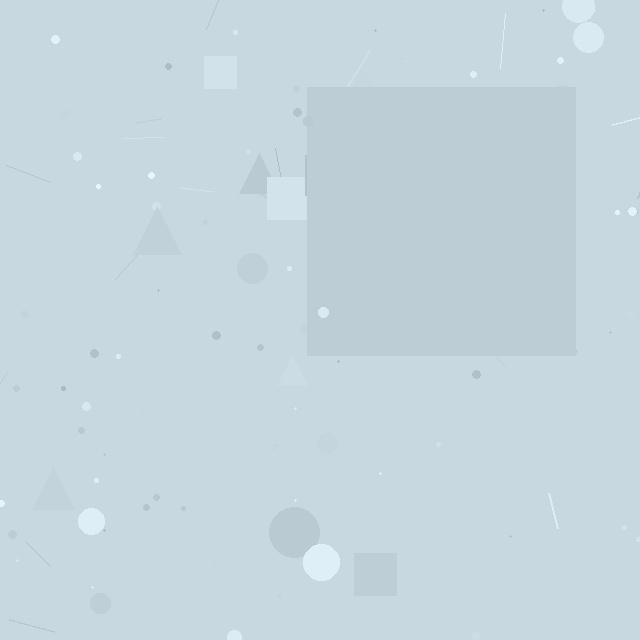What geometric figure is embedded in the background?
A square is embedded in the background.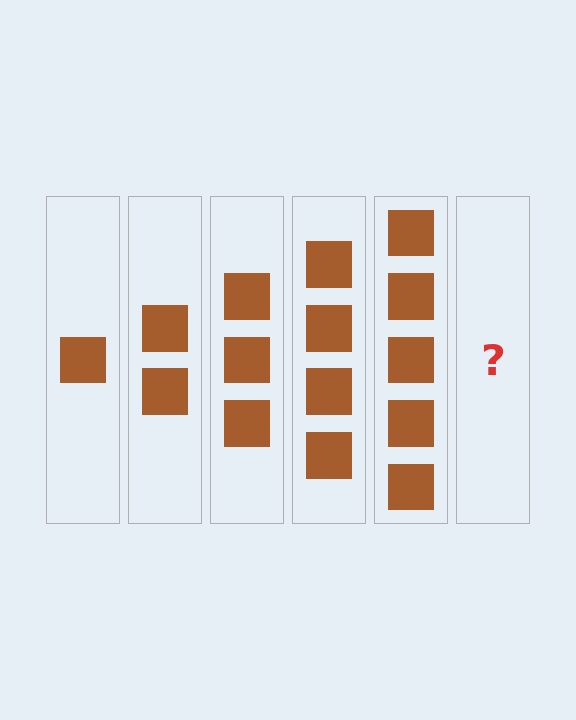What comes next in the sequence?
The next element should be 6 squares.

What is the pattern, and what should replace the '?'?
The pattern is that each step adds one more square. The '?' should be 6 squares.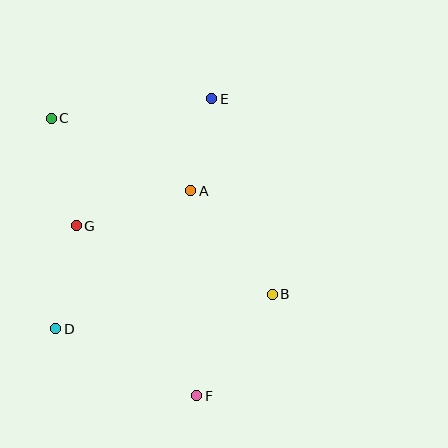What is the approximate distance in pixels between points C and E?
The distance between C and E is approximately 162 pixels.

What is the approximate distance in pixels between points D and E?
The distance between D and E is approximately 278 pixels.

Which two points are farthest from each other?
Points C and F are farthest from each other.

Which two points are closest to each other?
Points A and E are closest to each other.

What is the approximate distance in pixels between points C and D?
The distance between C and D is approximately 211 pixels.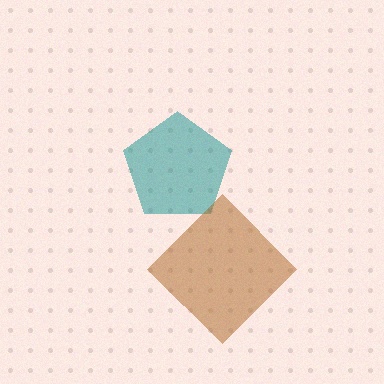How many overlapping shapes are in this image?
There are 2 overlapping shapes in the image.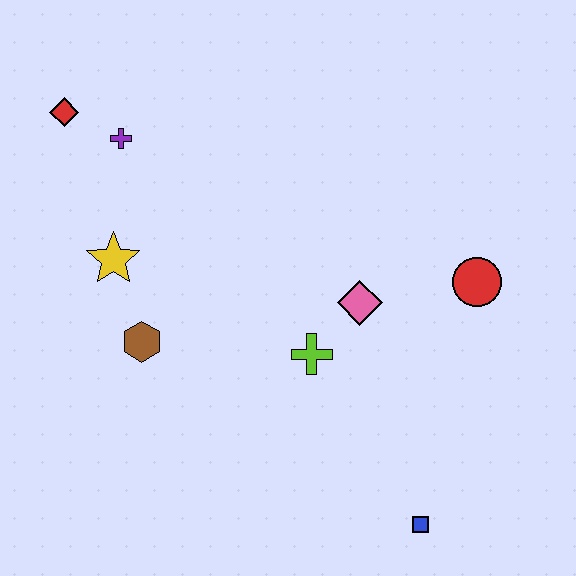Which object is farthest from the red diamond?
The blue square is farthest from the red diamond.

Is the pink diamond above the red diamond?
No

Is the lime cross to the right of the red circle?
No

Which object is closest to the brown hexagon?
The yellow star is closest to the brown hexagon.